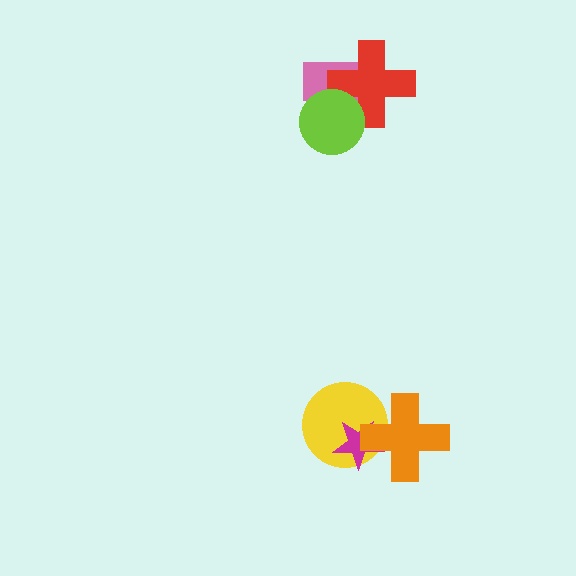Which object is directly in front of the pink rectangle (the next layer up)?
The red cross is directly in front of the pink rectangle.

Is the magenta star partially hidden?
Yes, it is partially covered by another shape.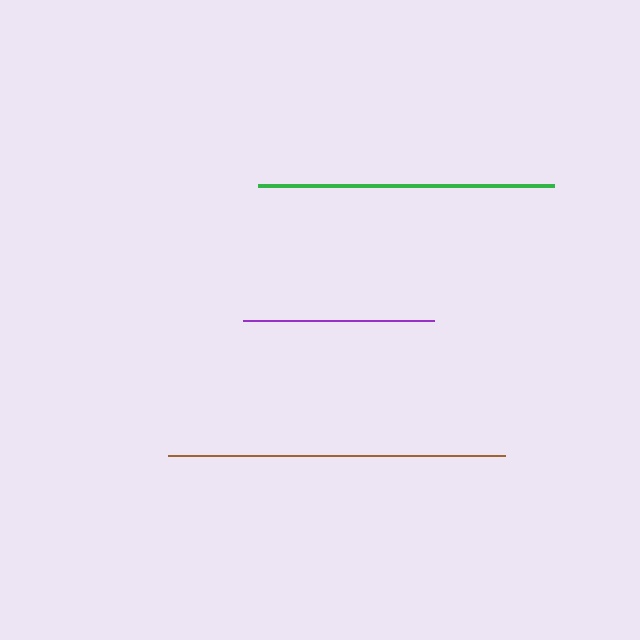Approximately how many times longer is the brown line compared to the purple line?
The brown line is approximately 1.8 times the length of the purple line.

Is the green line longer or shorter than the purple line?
The green line is longer than the purple line.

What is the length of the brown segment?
The brown segment is approximately 337 pixels long.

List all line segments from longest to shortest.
From longest to shortest: brown, green, purple.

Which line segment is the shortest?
The purple line is the shortest at approximately 191 pixels.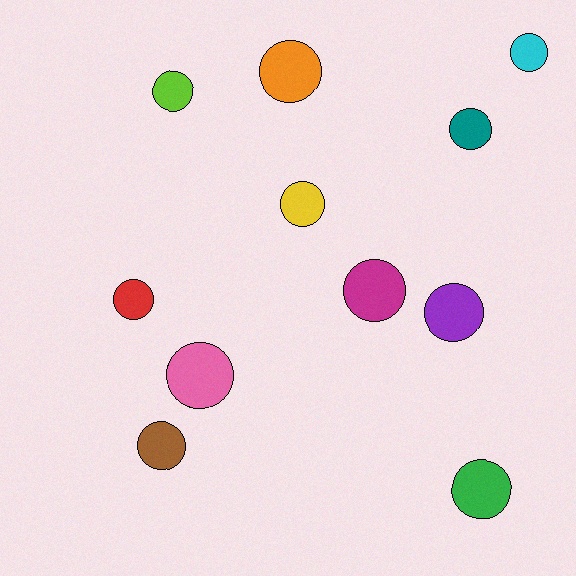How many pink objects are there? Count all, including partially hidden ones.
There is 1 pink object.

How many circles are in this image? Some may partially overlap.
There are 11 circles.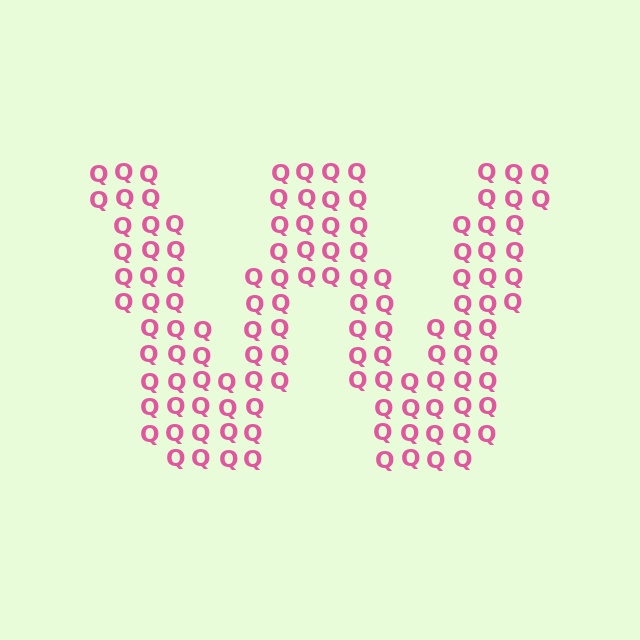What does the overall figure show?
The overall figure shows the letter W.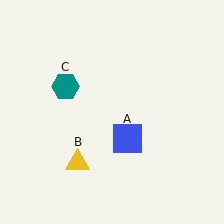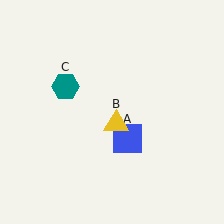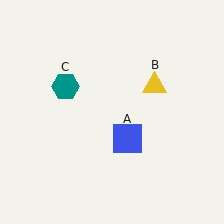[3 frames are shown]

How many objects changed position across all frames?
1 object changed position: yellow triangle (object B).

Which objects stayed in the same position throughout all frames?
Blue square (object A) and teal hexagon (object C) remained stationary.